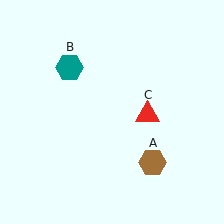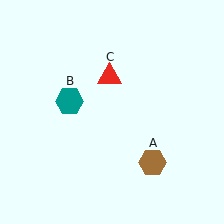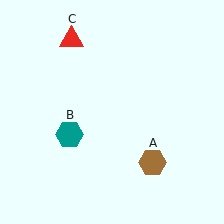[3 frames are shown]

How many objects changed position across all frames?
2 objects changed position: teal hexagon (object B), red triangle (object C).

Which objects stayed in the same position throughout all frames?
Brown hexagon (object A) remained stationary.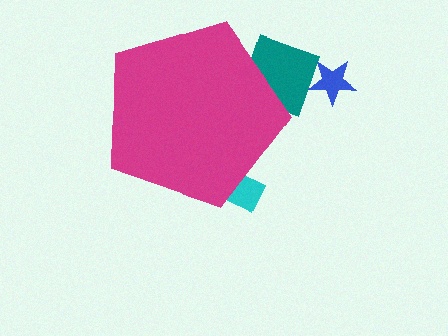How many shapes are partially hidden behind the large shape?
2 shapes are partially hidden.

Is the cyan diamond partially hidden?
Yes, the cyan diamond is partially hidden behind the magenta pentagon.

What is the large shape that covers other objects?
A magenta pentagon.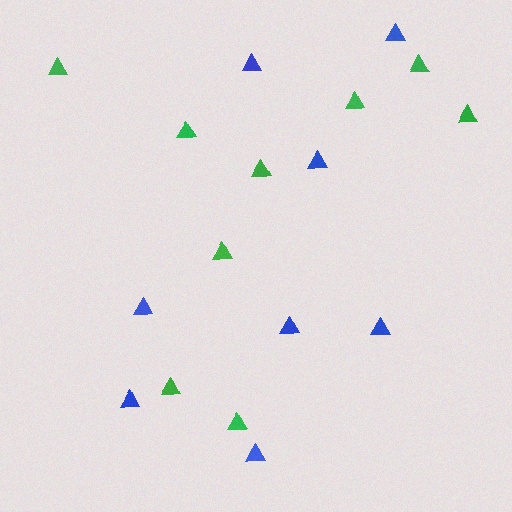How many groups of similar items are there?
There are 2 groups: one group of blue triangles (8) and one group of green triangles (9).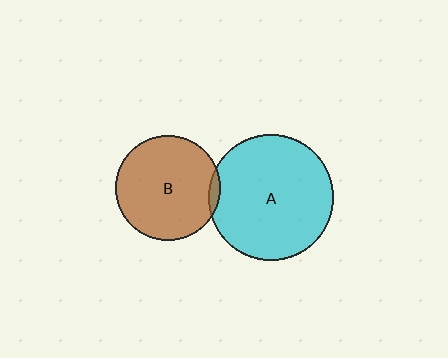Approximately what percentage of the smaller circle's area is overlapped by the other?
Approximately 5%.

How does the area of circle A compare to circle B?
Approximately 1.4 times.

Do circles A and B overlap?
Yes.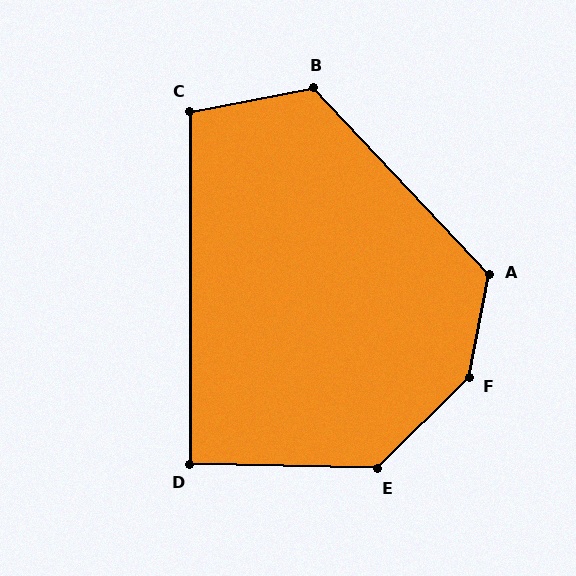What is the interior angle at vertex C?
Approximately 101 degrees (obtuse).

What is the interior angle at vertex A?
Approximately 126 degrees (obtuse).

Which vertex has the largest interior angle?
F, at approximately 146 degrees.